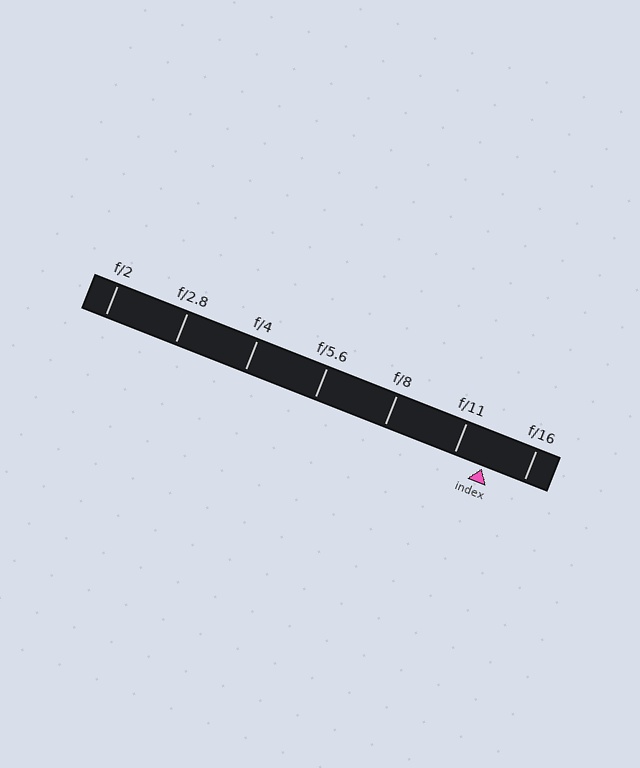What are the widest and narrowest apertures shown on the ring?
The widest aperture shown is f/2 and the narrowest is f/16.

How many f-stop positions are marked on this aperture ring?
There are 7 f-stop positions marked.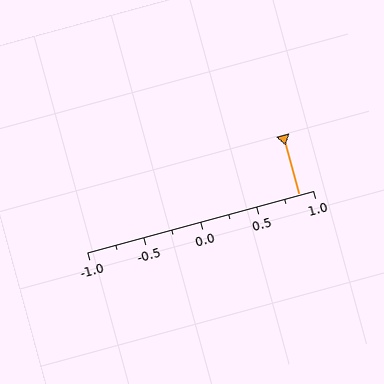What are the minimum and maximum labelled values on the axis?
The axis runs from -1.0 to 1.0.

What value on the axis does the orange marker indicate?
The marker indicates approximately 0.88.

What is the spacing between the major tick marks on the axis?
The major ticks are spaced 0.5 apart.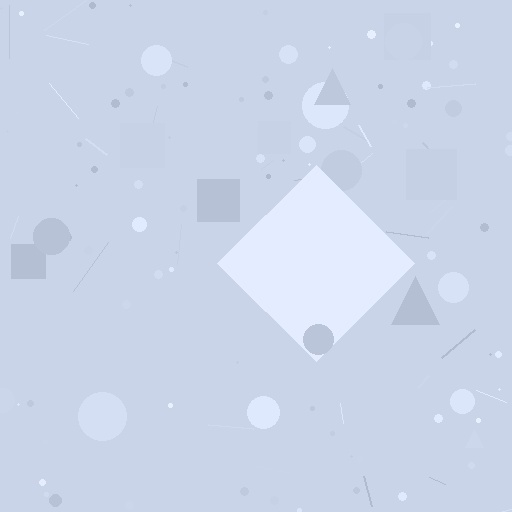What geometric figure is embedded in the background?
A diamond is embedded in the background.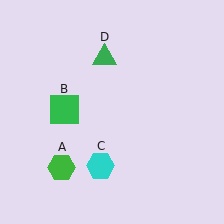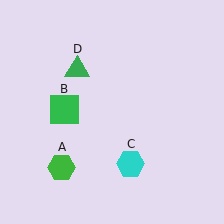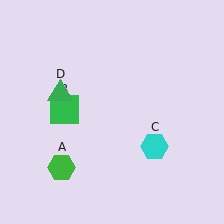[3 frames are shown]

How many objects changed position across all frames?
2 objects changed position: cyan hexagon (object C), green triangle (object D).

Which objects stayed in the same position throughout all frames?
Green hexagon (object A) and green square (object B) remained stationary.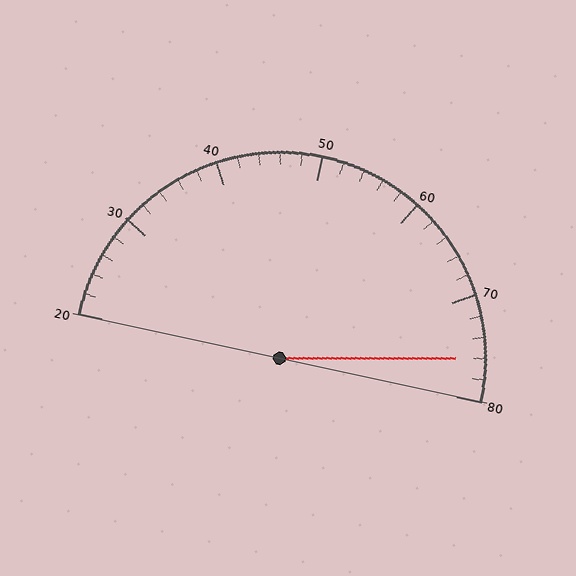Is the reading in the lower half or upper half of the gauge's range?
The reading is in the upper half of the range (20 to 80).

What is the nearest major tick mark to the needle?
The nearest major tick mark is 80.